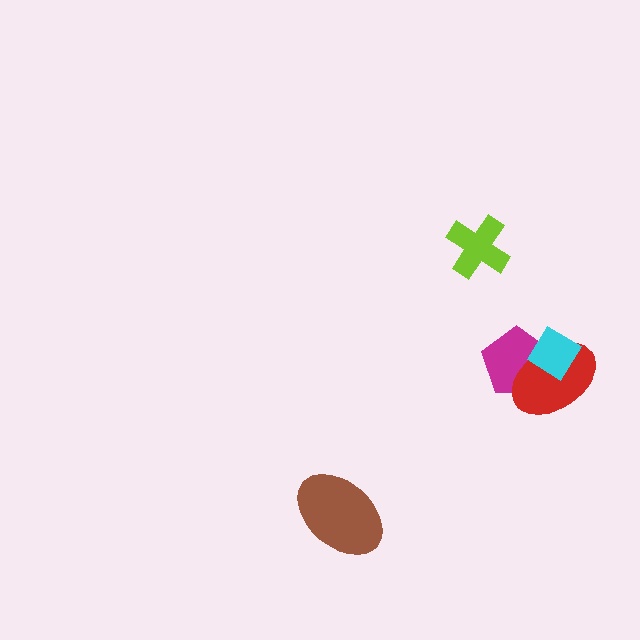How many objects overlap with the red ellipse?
2 objects overlap with the red ellipse.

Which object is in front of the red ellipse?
The cyan diamond is in front of the red ellipse.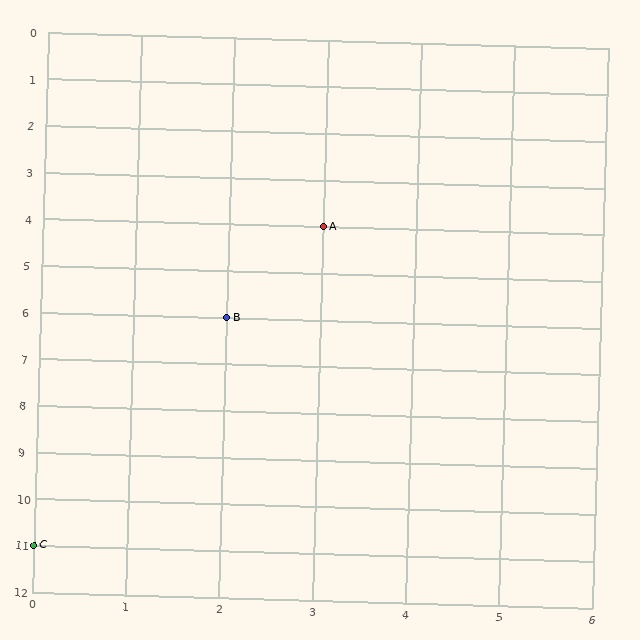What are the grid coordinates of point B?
Point B is at grid coordinates (2, 6).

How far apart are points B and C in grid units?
Points B and C are 2 columns and 5 rows apart (about 5.4 grid units diagonally).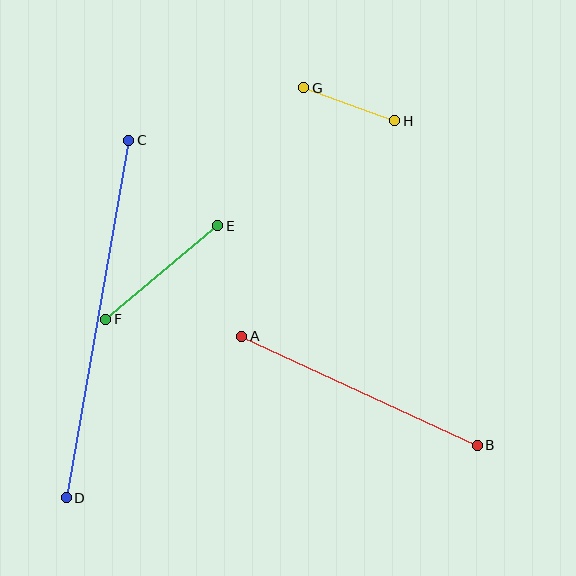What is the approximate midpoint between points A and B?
The midpoint is at approximately (360, 391) pixels.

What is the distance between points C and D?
The distance is approximately 363 pixels.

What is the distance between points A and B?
The distance is approximately 259 pixels.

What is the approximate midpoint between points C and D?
The midpoint is at approximately (98, 319) pixels.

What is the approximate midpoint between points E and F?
The midpoint is at approximately (162, 273) pixels.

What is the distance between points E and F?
The distance is approximately 146 pixels.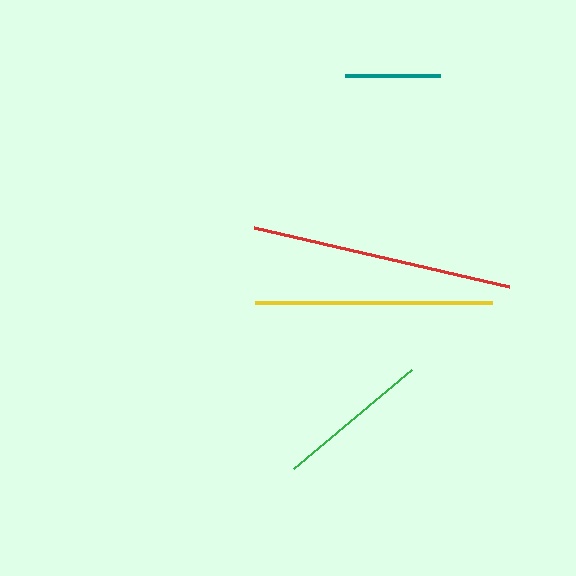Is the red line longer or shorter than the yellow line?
The red line is longer than the yellow line.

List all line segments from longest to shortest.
From longest to shortest: red, yellow, green, teal.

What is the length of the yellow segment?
The yellow segment is approximately 238 pixels long.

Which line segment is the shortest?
The teal line is the shortest at approximately 95 pixels.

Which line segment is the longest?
The red line is the longest at approximately 261 pixels.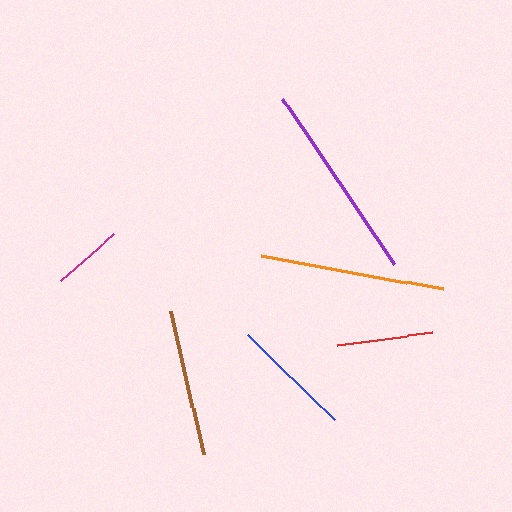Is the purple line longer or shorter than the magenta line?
The purple line is longer than the magenta line.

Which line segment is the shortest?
The magenta line is the shortest at approximately 71 pixels.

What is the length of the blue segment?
The blue segment is approximately 122 pixels long.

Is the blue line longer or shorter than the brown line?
The brown line is longer than the blue line.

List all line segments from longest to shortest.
From longest to shortest: purple, orange, brown, blue, red, magenta.